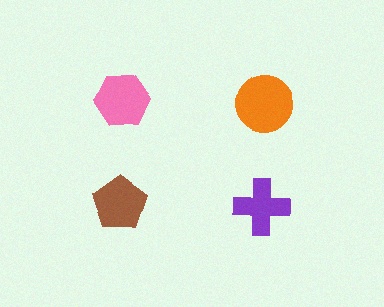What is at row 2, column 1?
A brown pentagon.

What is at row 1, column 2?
An orange circle.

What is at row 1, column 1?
A pink hexagon.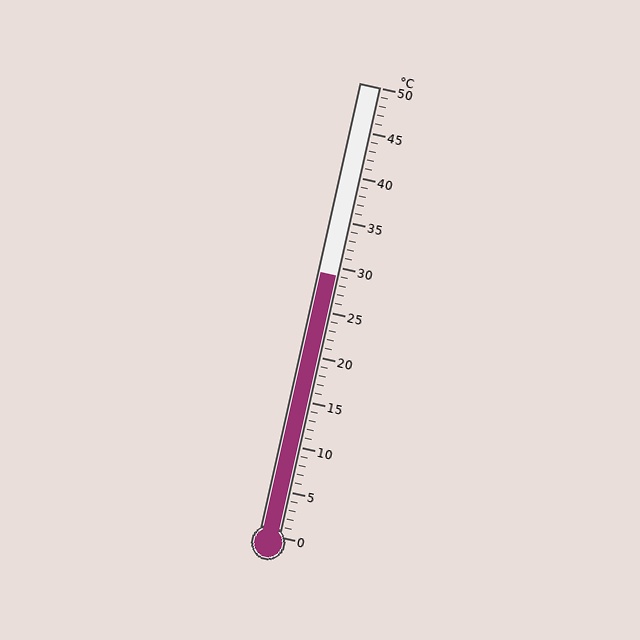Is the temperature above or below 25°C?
The temperature is above 25°C.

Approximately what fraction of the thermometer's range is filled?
The thermometer is filled to approximately 60% of its range.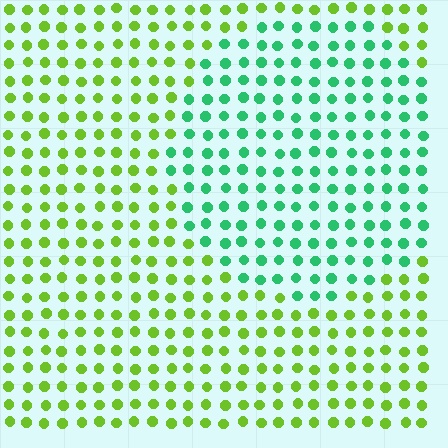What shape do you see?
I see a circle.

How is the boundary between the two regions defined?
The boundary is defined purely by a slight shift in hue (about 53 degrees). Spacing, size, and orientation are identical on both sides.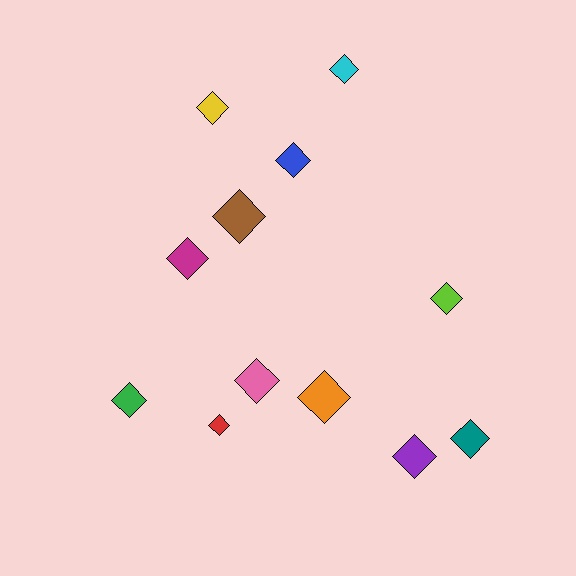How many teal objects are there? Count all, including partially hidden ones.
There is 1 teal object.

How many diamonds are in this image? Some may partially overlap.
There are 12 diamonds.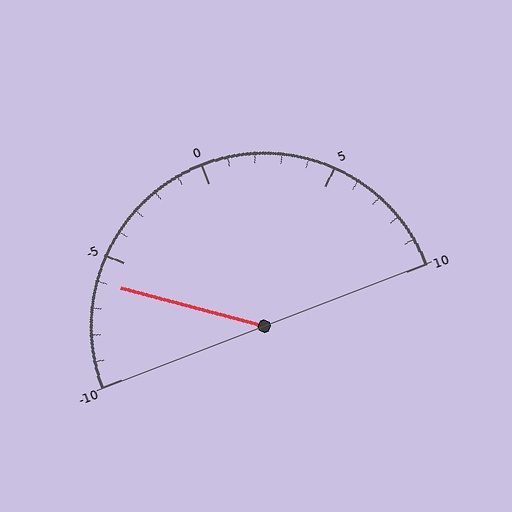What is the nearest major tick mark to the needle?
The nearest major tick mark is -5.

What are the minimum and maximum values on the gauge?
The gauge ranges from -10 to 10.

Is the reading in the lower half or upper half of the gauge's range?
The reading is in the lower half of the range (-10 to 10).